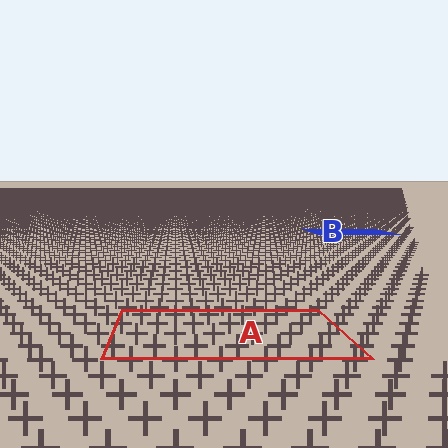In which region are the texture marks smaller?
The texture marks are smaller in region B, because it is farther away.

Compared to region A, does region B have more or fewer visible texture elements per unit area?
Region B has more texture elements per unit area — they are packed more densely because it is farther away.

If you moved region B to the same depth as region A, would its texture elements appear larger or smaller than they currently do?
They would appear larger. At a closer depth, the same texture elements are projected at a bigger on-screen size.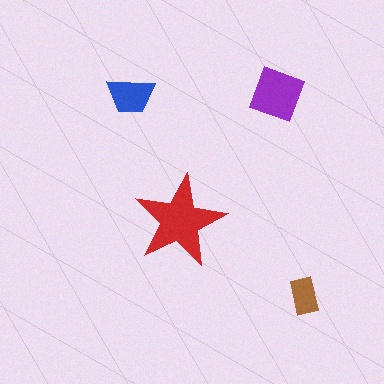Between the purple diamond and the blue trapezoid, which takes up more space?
The purple diamond.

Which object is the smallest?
The brown rectangle.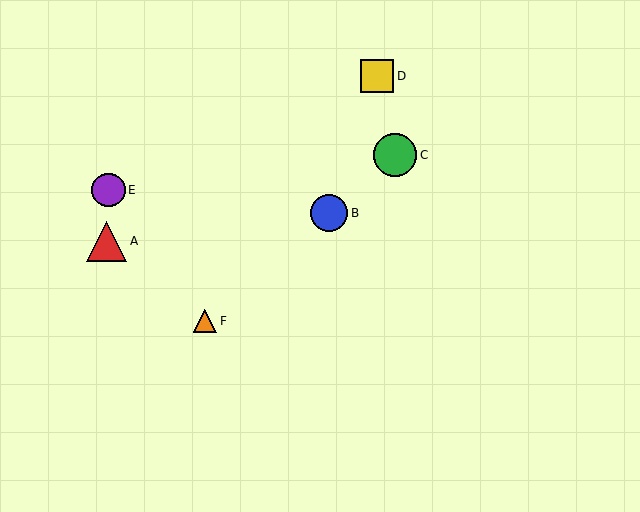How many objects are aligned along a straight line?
3 objects (B, C, F) are aligned along a straight line.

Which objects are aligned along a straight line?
Objects B, C, F are aligned along a straight line.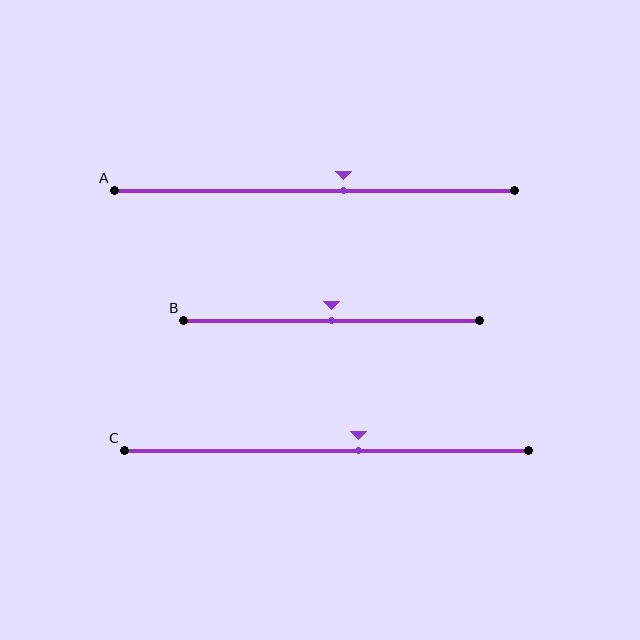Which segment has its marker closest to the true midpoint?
Segment B has its marker closest to the true midpoint.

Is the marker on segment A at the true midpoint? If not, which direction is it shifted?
No, the marker on segment A is shifted to the right by about 7% of the segment length.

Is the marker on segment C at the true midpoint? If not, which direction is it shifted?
No, the marker on segment C is shifted to the right by about 8% of the segment length.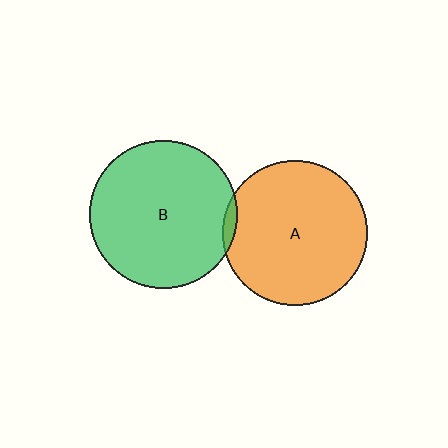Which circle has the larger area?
Circle B (green).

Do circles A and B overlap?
Yes.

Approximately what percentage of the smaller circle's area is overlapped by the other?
Approximately 5%.